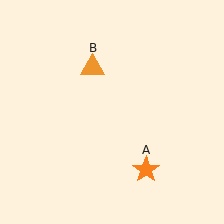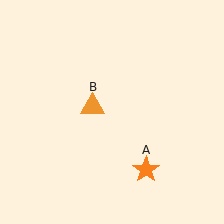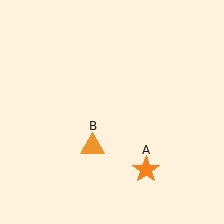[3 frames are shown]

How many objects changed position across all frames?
1 object changed position: orange triangle (object B).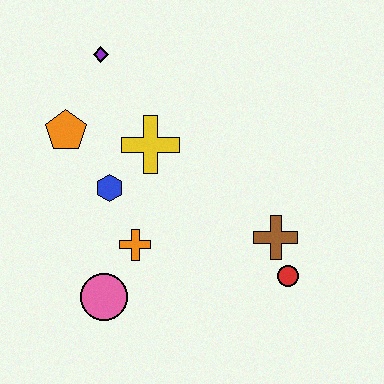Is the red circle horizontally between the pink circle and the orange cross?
No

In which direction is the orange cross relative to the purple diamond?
The orange cross is below the purple diamond.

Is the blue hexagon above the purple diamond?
No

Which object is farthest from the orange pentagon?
The red circle is farthest from the orange pentagon.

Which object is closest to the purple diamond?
The orange pentagon is closest to the purple diamond.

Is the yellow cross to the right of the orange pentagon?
Yes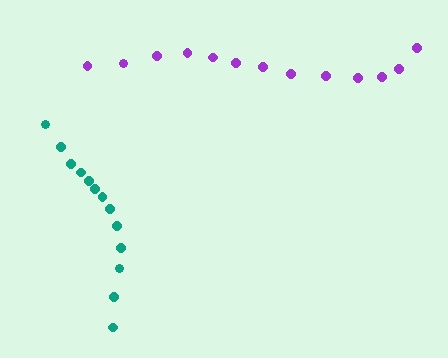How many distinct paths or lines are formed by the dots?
There are 2 distinct paths.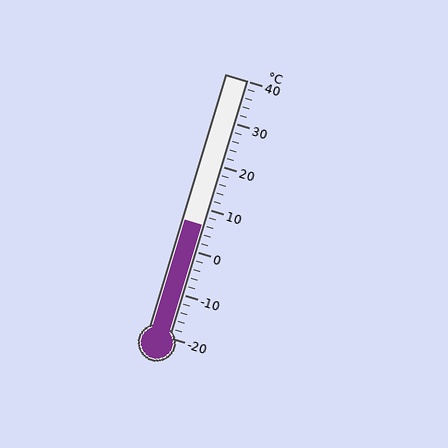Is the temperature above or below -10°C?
The temperature is above -10°C.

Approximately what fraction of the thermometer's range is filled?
The thermometer is filled to approximately 45% of its range.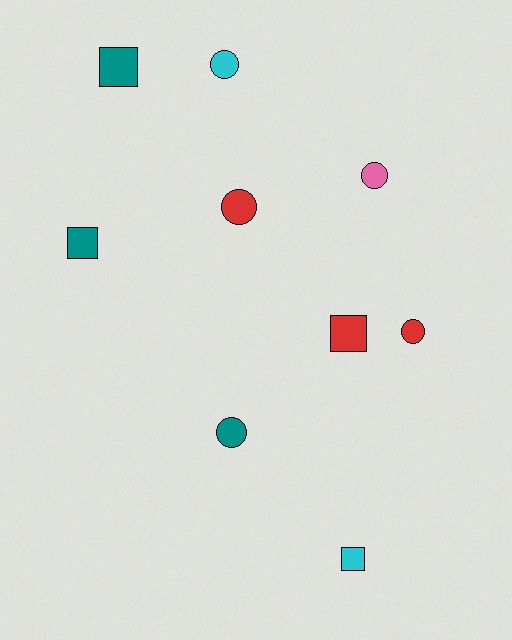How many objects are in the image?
There are 9 objects.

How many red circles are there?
There are 2 red circles.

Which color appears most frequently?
Red, with 3 objects.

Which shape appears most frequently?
Circle, with 5 objects.